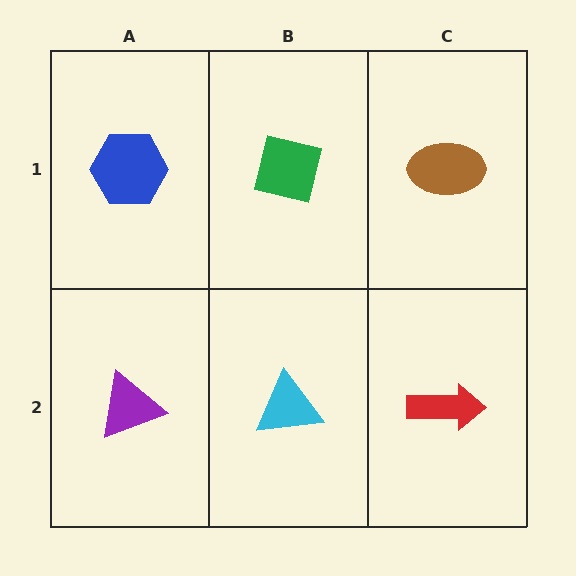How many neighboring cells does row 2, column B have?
3.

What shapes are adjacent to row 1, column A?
A purple triangle (row 2, column A), a green square (row 1, column B).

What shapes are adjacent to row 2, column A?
A blue hexagon (row 1, column A), a cyan triangle (row 2, column B).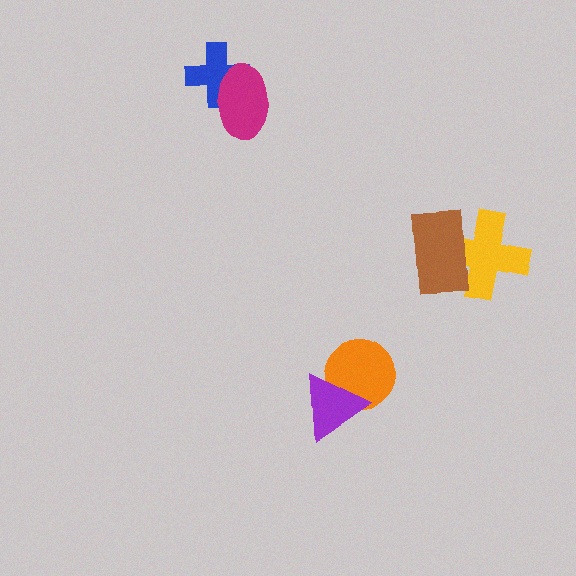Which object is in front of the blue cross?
The magenta ellipse is in front of the blue cross.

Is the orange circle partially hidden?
Yes, it is partially covered by another shape.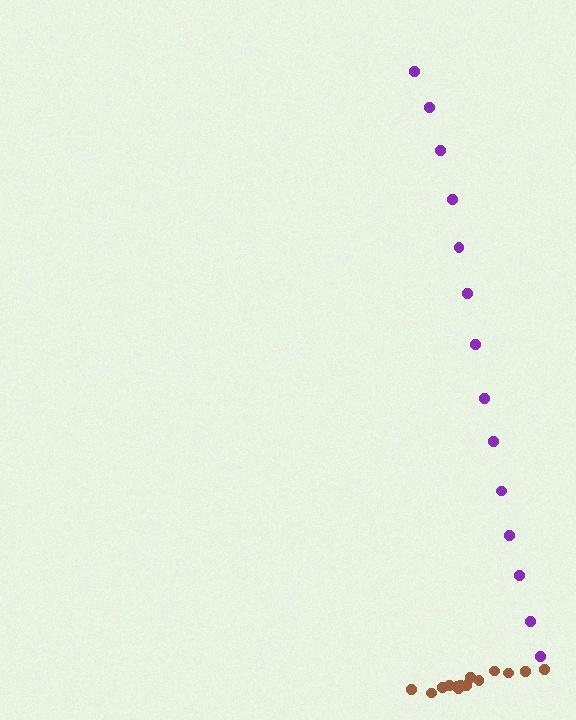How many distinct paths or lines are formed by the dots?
There are 2 distinct paths.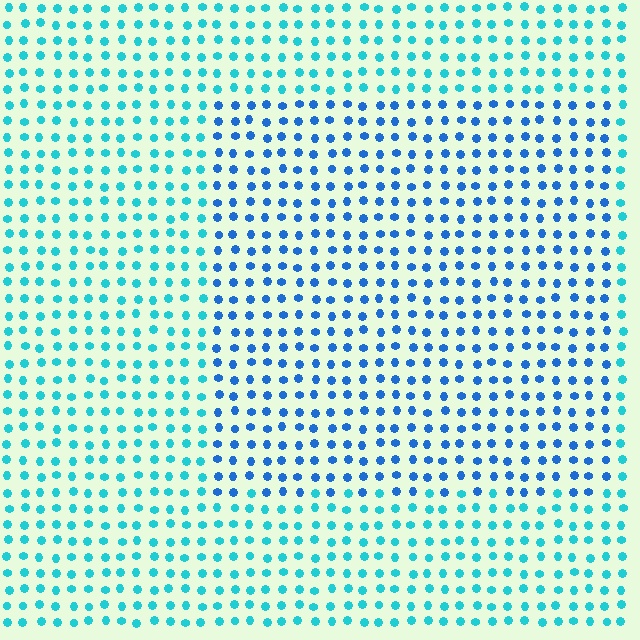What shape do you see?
I see a rectangle.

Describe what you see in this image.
The image is filled with small cyan elements in a uniform arrangement. A rectangle-shaped region is visible where the elements are tinted to a slightly different hue, forming a subtle color boundary.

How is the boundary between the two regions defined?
The boundary is defined purely by a slight shift in hue (about 32 degrees). Spacing, size, and orientation are identical on both sides.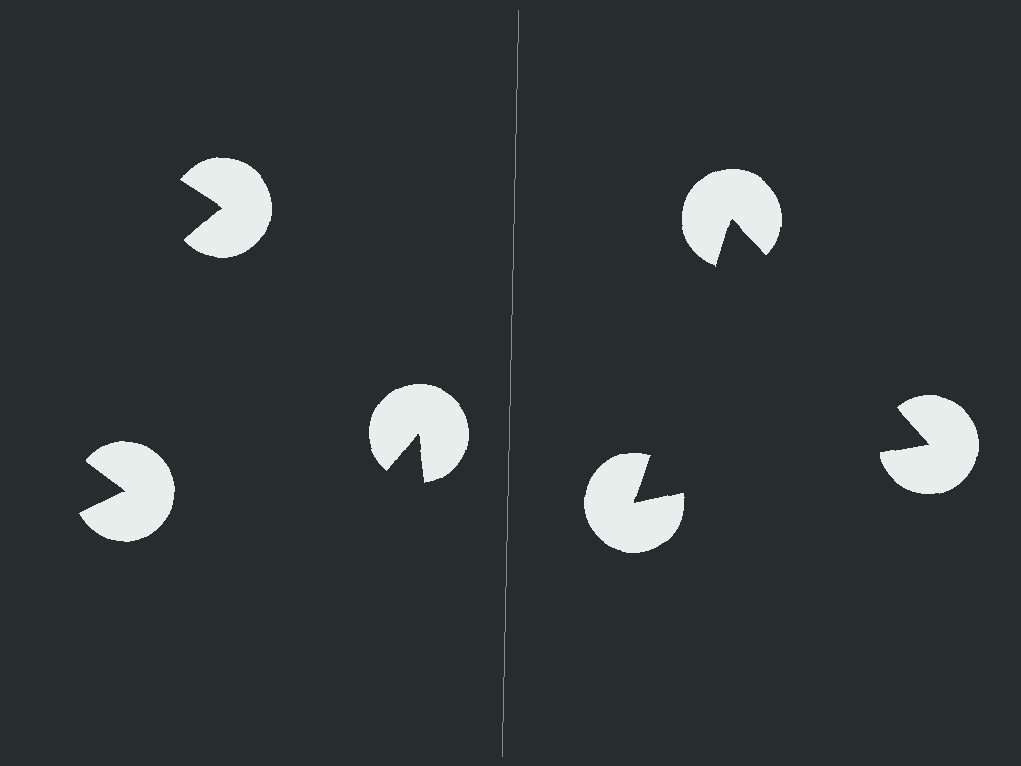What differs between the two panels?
The pac-man discs are positioned identically on both sides; only the wedge orientations differ. On the right they align to a triangle; on the left they are misaligned.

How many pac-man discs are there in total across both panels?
6 — 3 on each side.